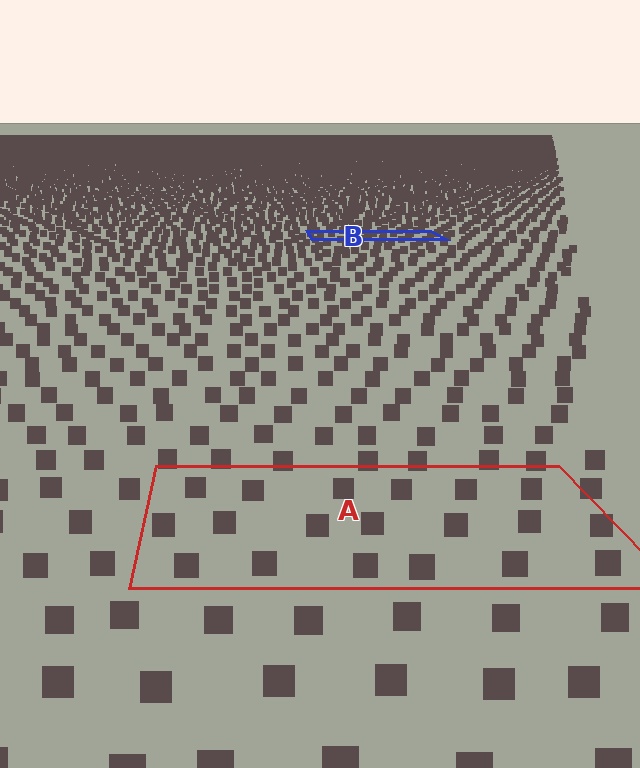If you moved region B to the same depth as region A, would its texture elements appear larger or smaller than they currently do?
They would appear larger. At a closer depth, the same texture elements are projected at a bigger on-screen size.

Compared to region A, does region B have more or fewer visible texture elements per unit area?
Region B has more texture elements per unit area — they are packed more densely because it is farther away.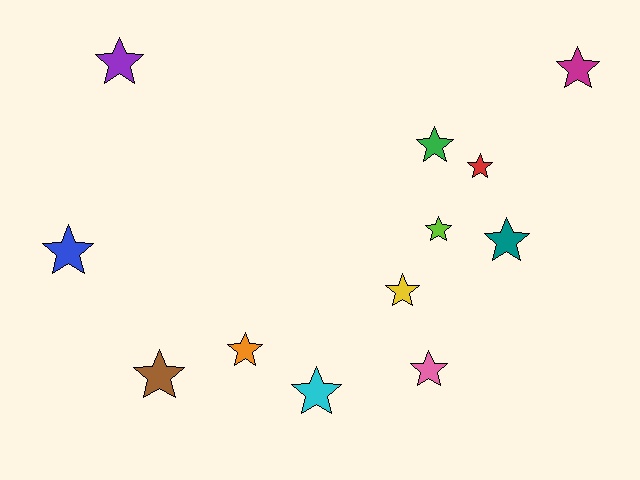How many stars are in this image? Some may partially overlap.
There are 12 stars.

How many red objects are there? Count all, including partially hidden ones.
There is 1 red object.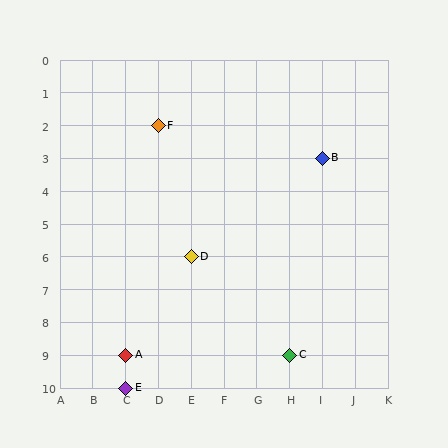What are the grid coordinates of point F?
Point F is at grid coordinates (D, 2).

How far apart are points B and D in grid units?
Points B and D are 4 columns and 3 rows apart (about 5.0 grid units diagonally).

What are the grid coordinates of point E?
Point E is at grid coordinates (C, 10).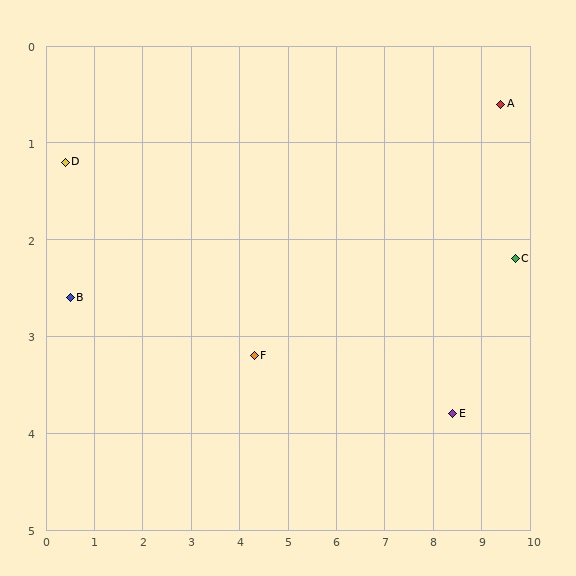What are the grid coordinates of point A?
Point A is at approximately (9.4, 0.6).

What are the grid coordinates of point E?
Point E is at approximately (8.4, 3.8).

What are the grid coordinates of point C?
Point C is at approximately (9.7, 2.2).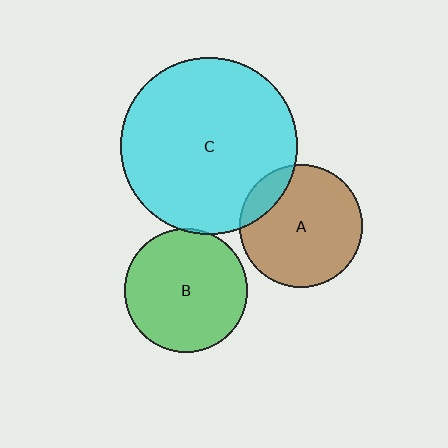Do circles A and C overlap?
Yes.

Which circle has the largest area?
Circle C (cyan).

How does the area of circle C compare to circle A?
Approximately 2.1 times.